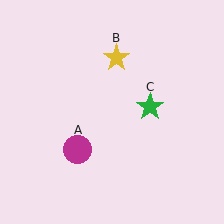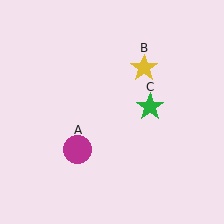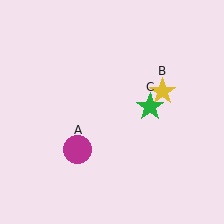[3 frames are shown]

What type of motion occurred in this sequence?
The yellow star (object B) rotated clockwise around the center of the scene.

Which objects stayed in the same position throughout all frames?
Magenta circle (object A) and green star (object C) remained stationary.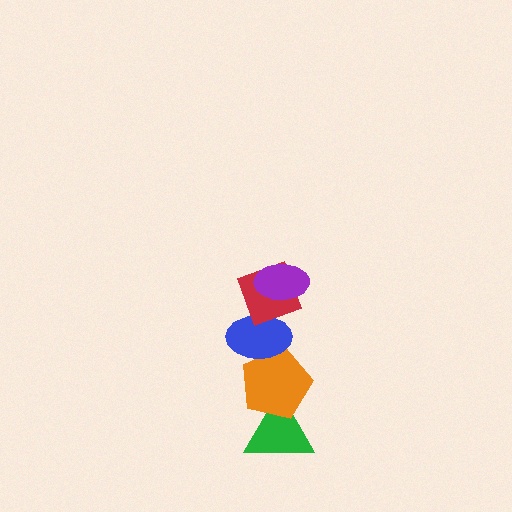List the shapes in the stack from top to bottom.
From top to bottom: the purple ellipse, the red diamond, the blue ellipse, the orange pentagon, the green triangle.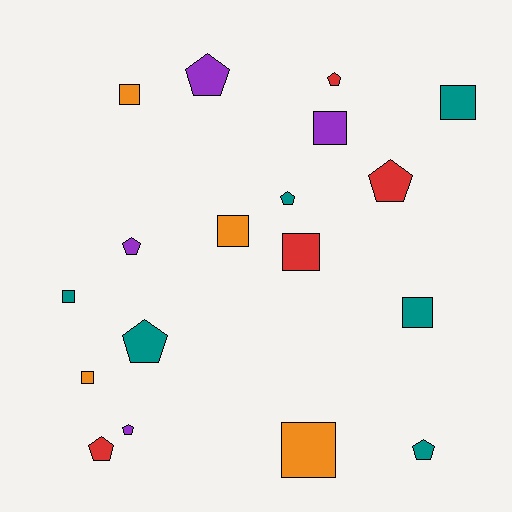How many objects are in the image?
There are 18 objects.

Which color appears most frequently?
Teal, with 6 objects.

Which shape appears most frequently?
Square, with 9 objects.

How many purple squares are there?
There is 1 purple square.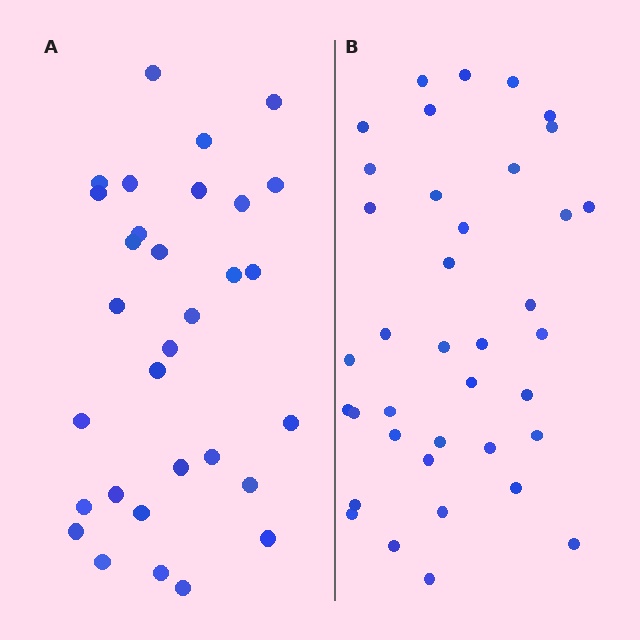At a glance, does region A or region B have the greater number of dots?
Region B (the right region) has more dots.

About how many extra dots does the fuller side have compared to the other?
Region B has roughly 8 or so more dots than region A.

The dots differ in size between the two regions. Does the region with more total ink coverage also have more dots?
No. Region A has more total ink coverage because its dots are larger, but region B actually contains more individual dots. Total area can be misleading — the number of items is what matters here.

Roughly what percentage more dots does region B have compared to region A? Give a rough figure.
About 25% more.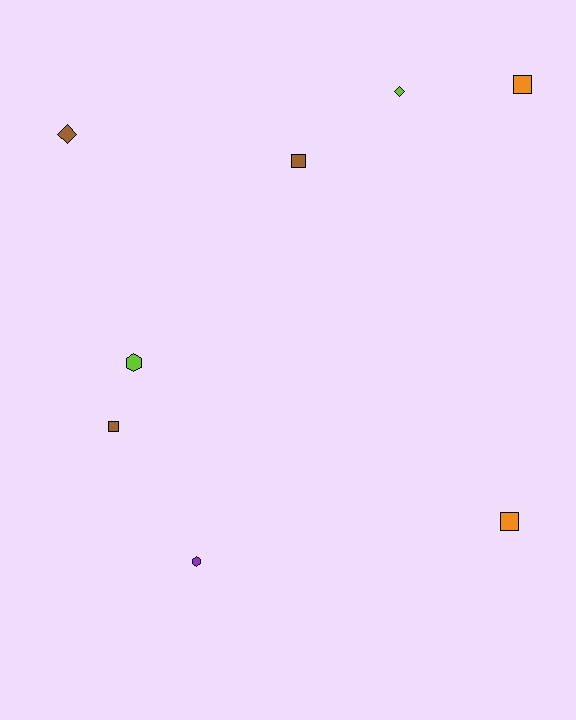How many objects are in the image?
There are 8 objects.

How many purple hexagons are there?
There is 1 purple hexagon.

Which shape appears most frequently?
Square, with 4 objects.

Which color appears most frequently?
Brown, with 3 objects.